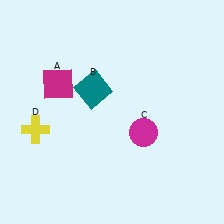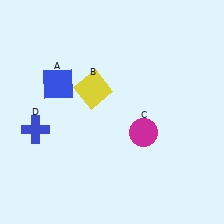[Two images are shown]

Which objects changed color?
A changed from magenta to blue. B changed from teal to yellow. D changed from yellow to blue.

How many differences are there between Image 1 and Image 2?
There are 3 differences between the two images.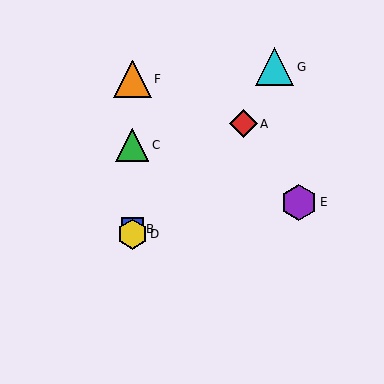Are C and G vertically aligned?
No, C is at x≈132 and G is at x≈275.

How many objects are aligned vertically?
4 objects (B, C, D, F) are aligned vertically.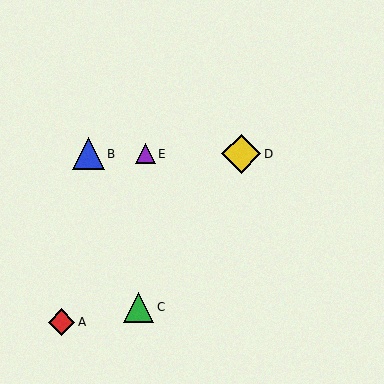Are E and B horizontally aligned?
Yes, both are at y≈154.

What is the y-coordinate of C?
Object C is at y≈307.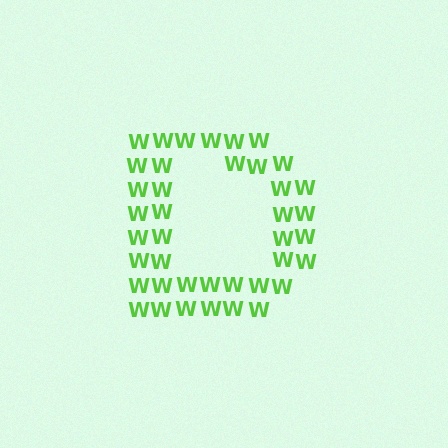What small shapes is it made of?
It is made of small letter W's.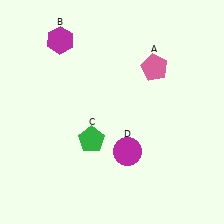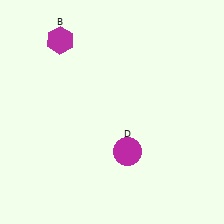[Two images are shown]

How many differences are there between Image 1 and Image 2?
There are 2 differences between the two images.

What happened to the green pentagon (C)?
The green pentagon (C) was removed in Image 2. It was in the bottom-left area of Image 1.